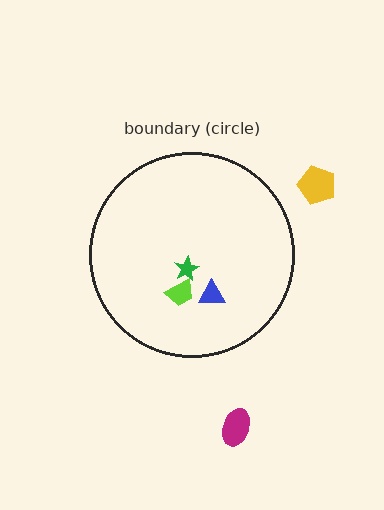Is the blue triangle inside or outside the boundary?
Inside.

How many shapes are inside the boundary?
3 inside, 2 outside.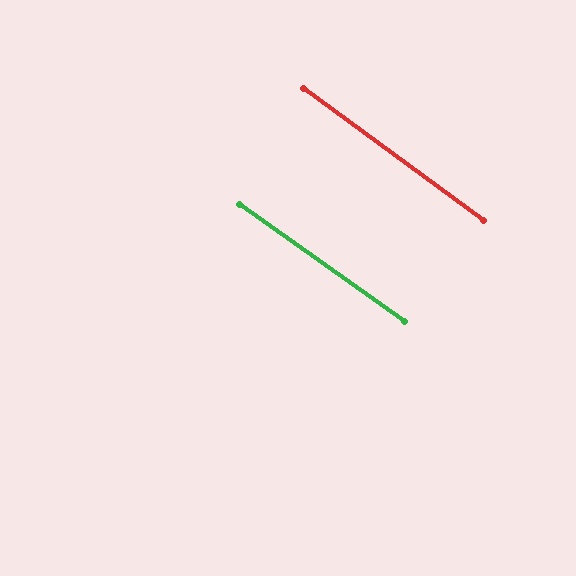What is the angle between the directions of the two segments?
Approximately 1 degree.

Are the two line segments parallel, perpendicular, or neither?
Parallel — their directions differ by only 0.9°.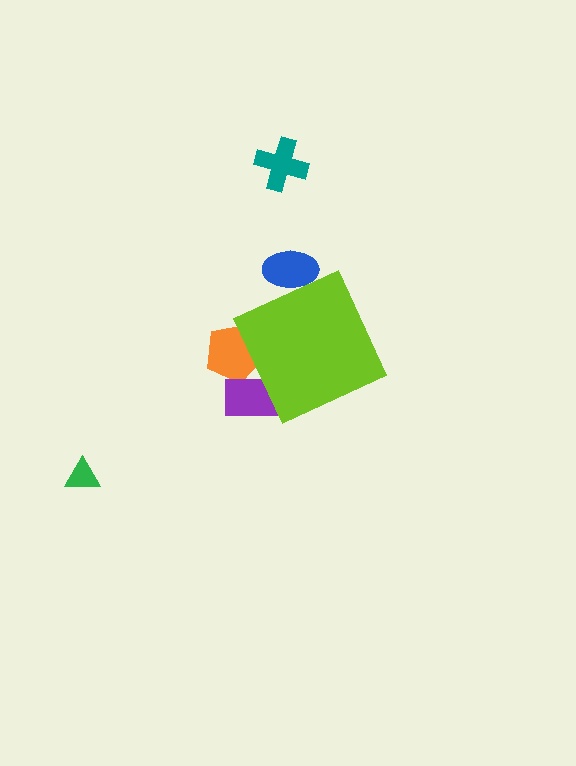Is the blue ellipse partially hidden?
Yes, the blue ellipse is partially hidden behind the lime diamond.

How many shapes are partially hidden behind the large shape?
3 shapes are partially hidden.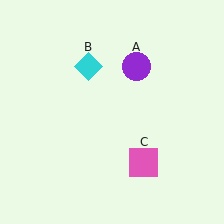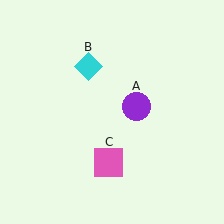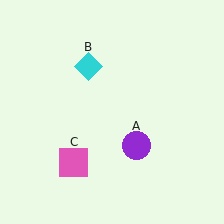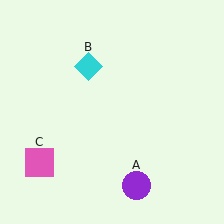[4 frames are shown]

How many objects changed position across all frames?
2 objects changed position: purple circle (object A), pink square (object C).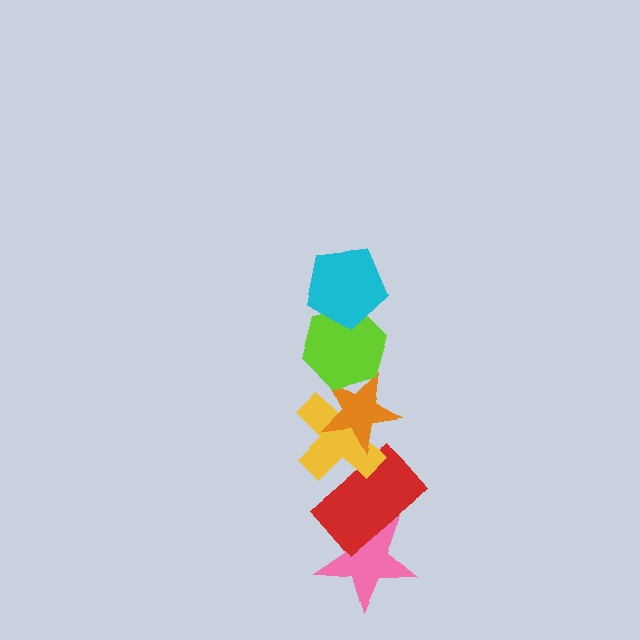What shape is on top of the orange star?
The lime hexagon is on top of the orange star.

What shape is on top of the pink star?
The red rectangle is on top of the pink star.